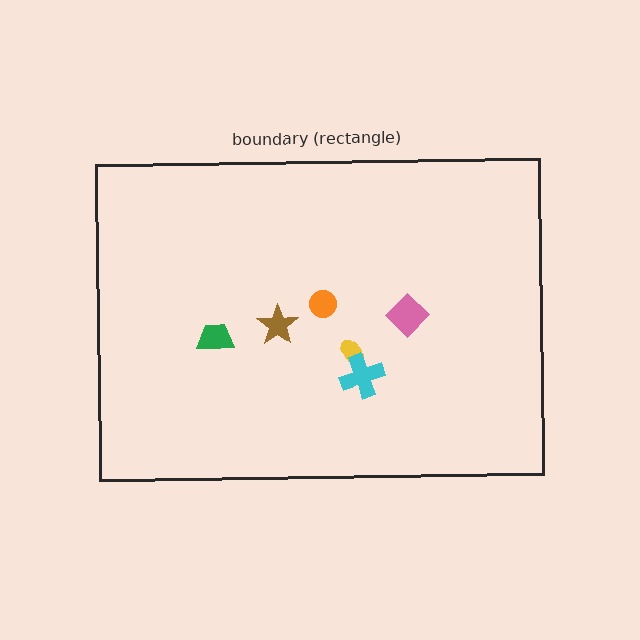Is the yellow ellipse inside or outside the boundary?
Inside.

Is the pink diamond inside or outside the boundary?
Inside.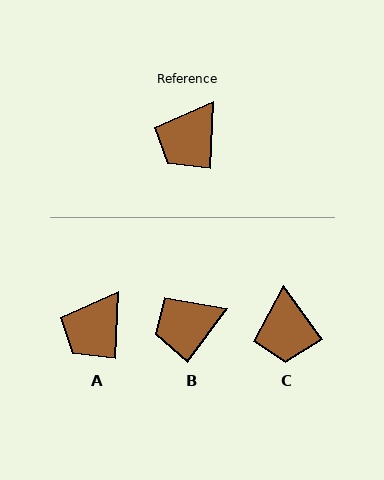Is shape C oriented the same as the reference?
No, it is off by about 38 degrees.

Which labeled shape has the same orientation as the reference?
A.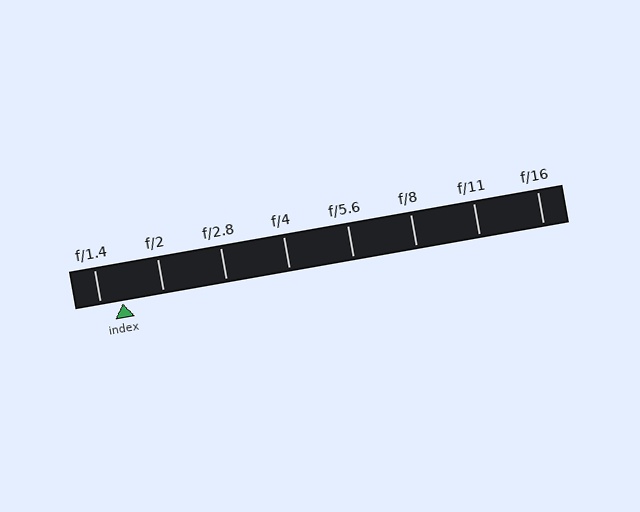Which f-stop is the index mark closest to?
The index mark is closest to f/1.4.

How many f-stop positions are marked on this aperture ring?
There are 8 f-stop positions marked.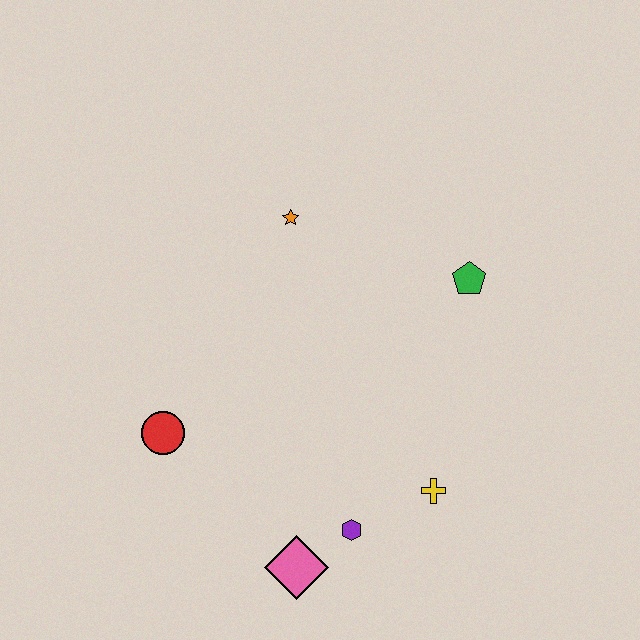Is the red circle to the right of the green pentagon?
No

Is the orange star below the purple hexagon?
No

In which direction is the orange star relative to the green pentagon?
The orange star is to the left of the green pentagon.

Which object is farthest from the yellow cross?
The orange star is farthest from the yellow cross.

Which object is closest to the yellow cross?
The purple hexagon is closest to the yellow cross.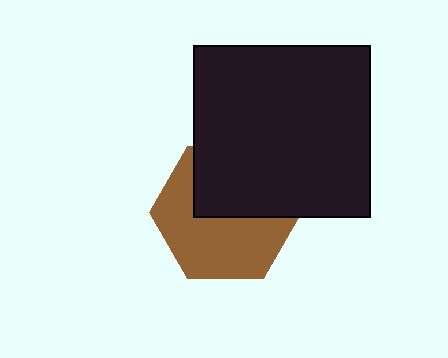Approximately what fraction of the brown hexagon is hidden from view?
Roughly 42% of the brown hexagon is hidden behind the black rectangle.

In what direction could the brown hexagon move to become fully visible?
The brown hexagon could move down. That would shift it out from behind the black rectangle entirely.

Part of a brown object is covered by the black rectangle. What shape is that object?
It is a hexagon.